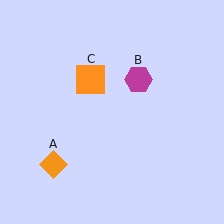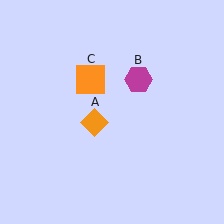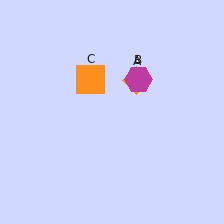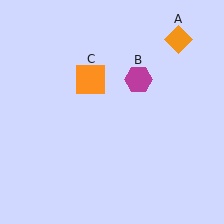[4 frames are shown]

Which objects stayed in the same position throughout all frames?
Magenta hexagon (object B) and orange square (object C) remained stationary.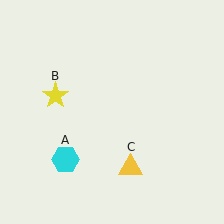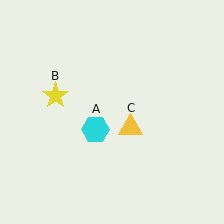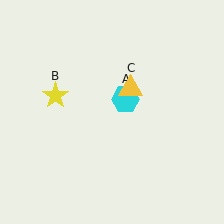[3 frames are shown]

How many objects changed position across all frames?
2 objects changed position: cyan hexagon (object A), yellow triangle (object C).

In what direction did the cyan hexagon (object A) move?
The cyan hexagon (object A) moved up and to the right.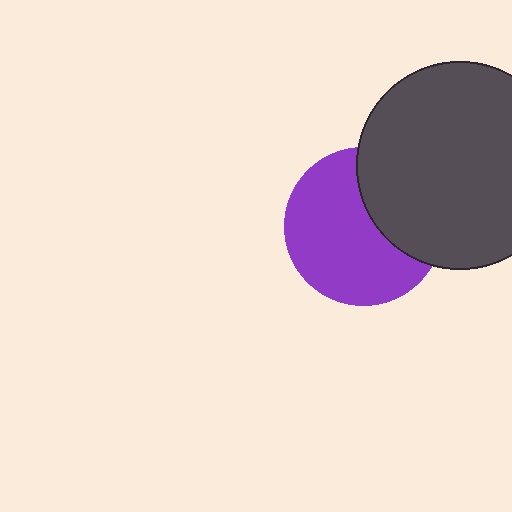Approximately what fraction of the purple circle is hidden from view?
Roughly 35% of the purple circle is hidden behind the dark gray circle.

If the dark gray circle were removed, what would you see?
You would see the complete purple circle.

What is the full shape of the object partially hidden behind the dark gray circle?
The partially hidden object is a purple circle.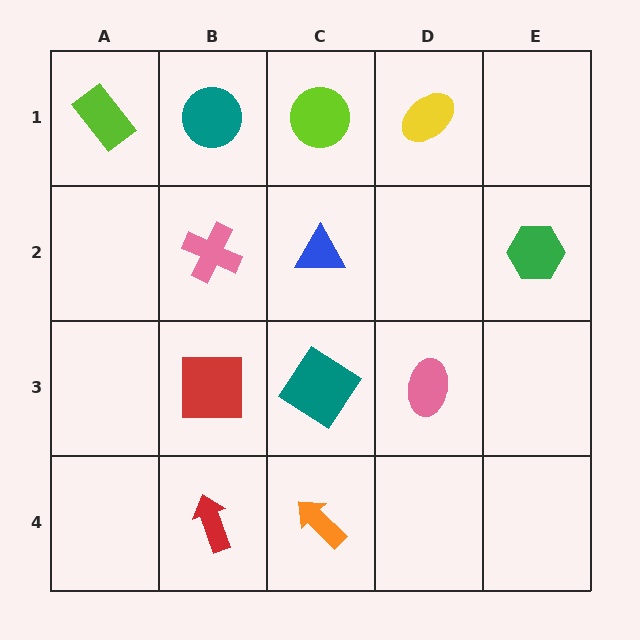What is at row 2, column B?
A pink cross.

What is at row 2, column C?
A blue triangle.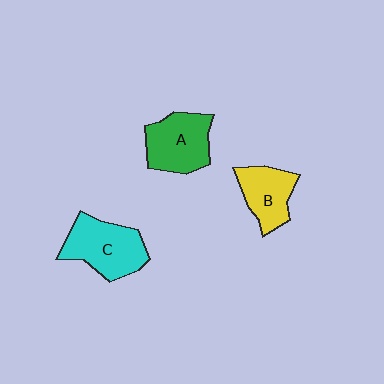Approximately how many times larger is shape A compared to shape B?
Approximately 1.2 times.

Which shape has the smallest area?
Shape B (yellow).